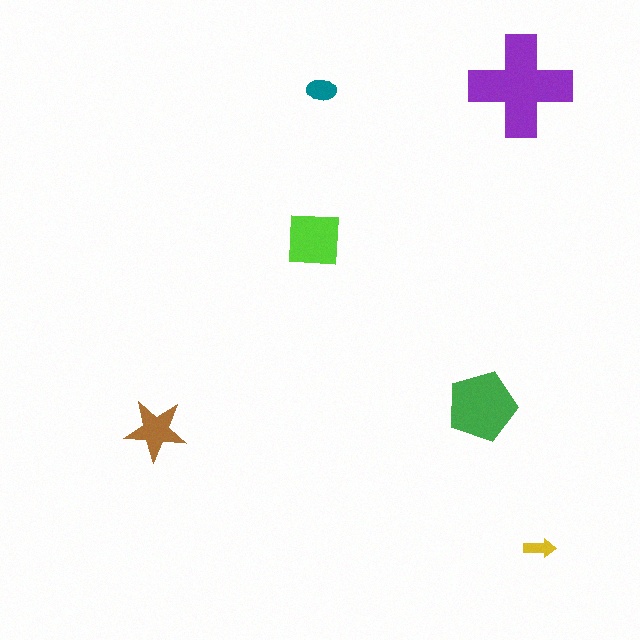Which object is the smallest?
The yellow arrow.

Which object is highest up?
The purple cross is topmost.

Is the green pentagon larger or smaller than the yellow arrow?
Larger.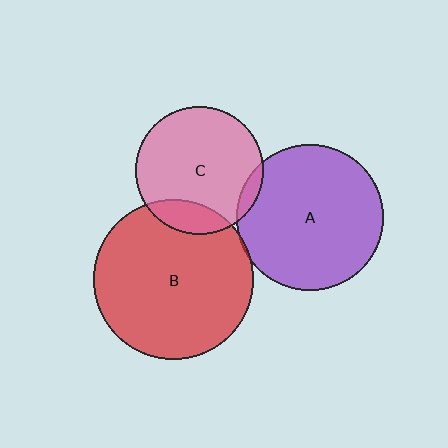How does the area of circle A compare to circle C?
Approximately 1.3 times.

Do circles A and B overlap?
Yes.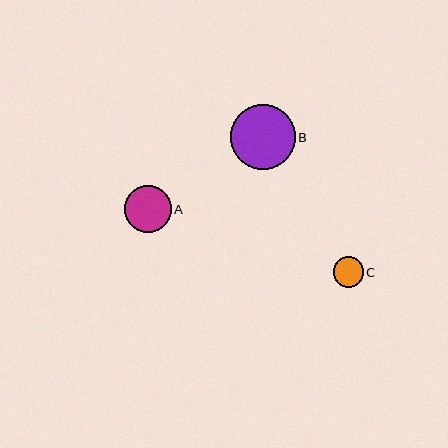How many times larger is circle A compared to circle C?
Circle A is approximately 1.5 times the size of circle C.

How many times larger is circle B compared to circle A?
Circle B is approximately 1.4 times the size of circle A.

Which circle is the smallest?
Circle C is the smallest with a size of approximately 30 pixels.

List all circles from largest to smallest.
From largest to smallest: B, A, C.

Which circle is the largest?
Circle B is the largest with a size of approximately 64 pixels.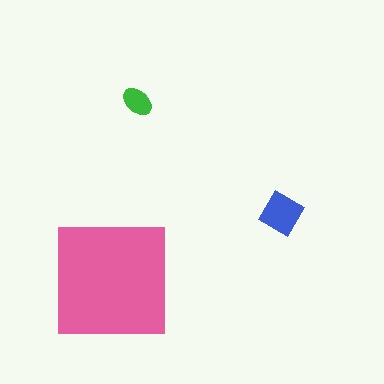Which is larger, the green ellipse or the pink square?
The pink square.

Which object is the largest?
The pink square.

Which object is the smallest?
The green ellipse.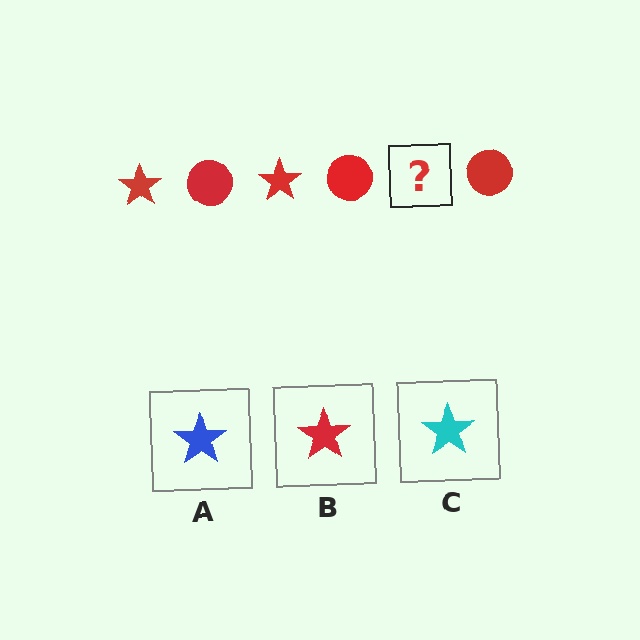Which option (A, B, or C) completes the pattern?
B.